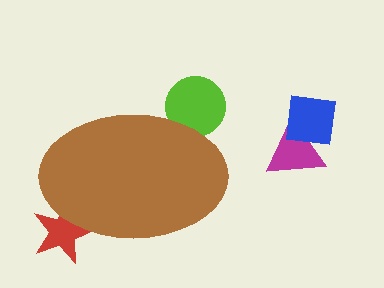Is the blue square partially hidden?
No, the blue square is fully visible.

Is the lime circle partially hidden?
Yes, the lime circle is partially hidden behind the brown ellipse.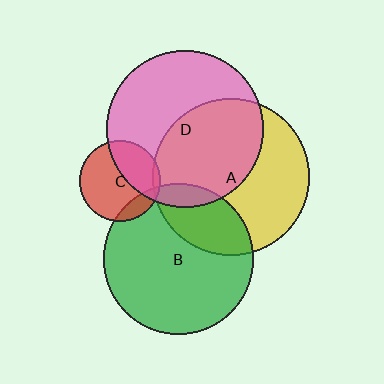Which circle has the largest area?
Circle D (pink).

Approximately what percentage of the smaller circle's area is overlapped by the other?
Approximately 25%.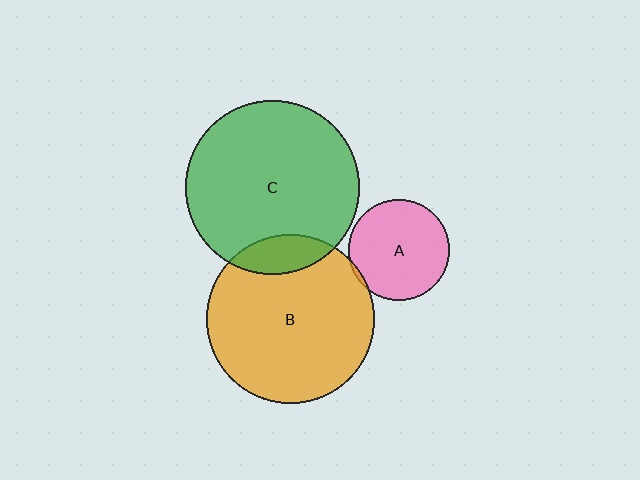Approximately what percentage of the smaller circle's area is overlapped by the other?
Approximately 5%.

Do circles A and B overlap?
Yes.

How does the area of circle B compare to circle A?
Approximately 2.8 times.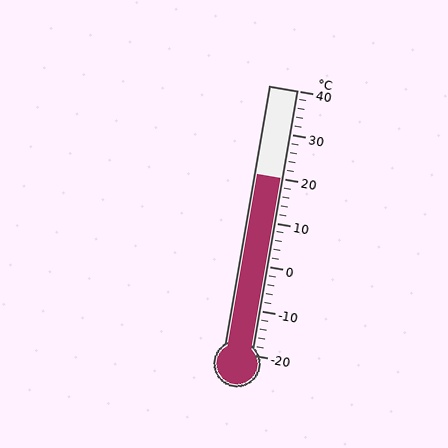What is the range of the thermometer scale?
The thermometer scale ranges from -20°C to 40°C.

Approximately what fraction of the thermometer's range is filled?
The thermometer is filled to approximately 65% of its range.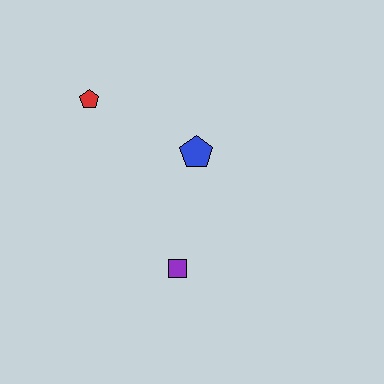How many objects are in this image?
There are 3 objects.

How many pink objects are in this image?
There are no pink objects.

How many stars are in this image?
There are no stars.